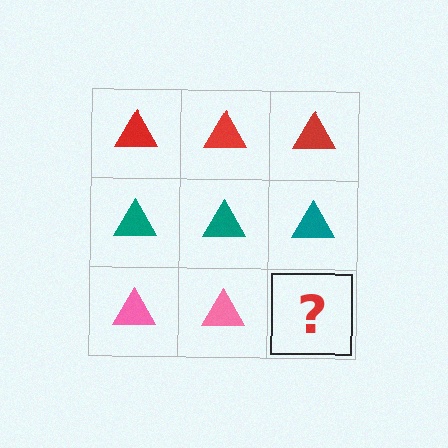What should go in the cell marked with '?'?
The missing cell should contain a pink triangle.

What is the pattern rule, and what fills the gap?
The rule is that each row has a consistent color. The gap should be filled with a pink triangle.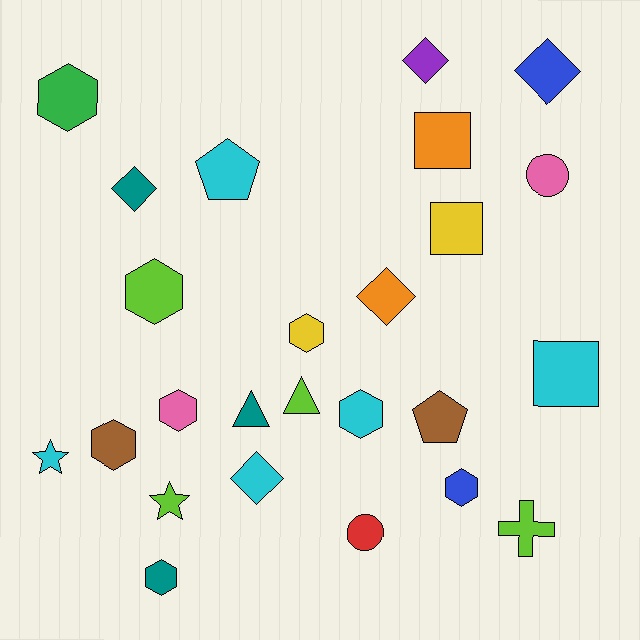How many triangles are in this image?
There are 2 triangles.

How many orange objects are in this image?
There are 2 orange objects.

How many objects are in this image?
There are 25 objects.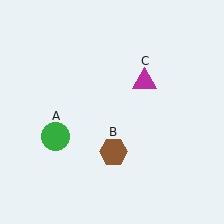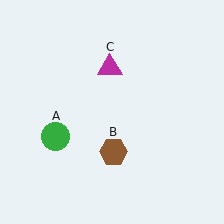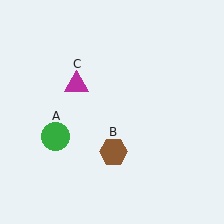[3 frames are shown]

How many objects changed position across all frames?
1 object changed position: magenta triangle (object C).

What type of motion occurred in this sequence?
The magenta triangle (object C) rotated counterclockwise around the center of the scene.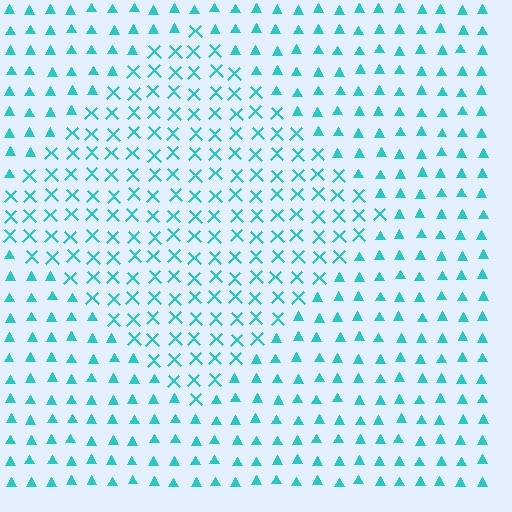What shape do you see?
I see a diamond.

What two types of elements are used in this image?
The image uses X marks inside the diamond region and triangles outside it.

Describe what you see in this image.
The image is filled with small cyan elements arranged in a uniform grid. A diamond-shaped region contains X marks, while the surrounding area contains triangles. The boundary is defined purely by the change in element shape.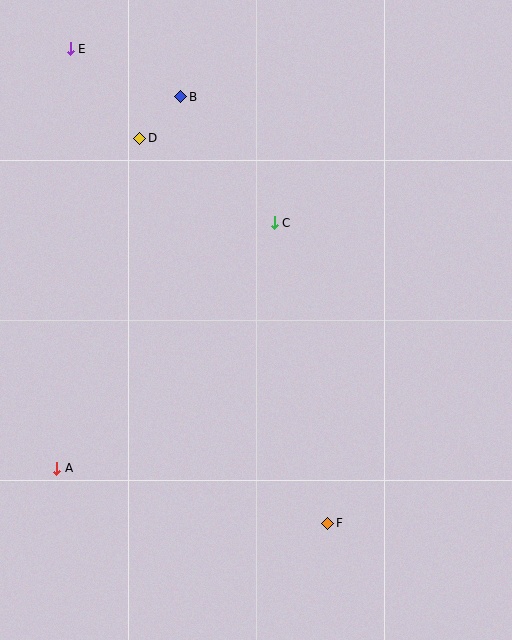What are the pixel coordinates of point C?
Point C is at (274, 223).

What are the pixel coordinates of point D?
Point D is at (140, 138).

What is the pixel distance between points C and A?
The distance between C and A is 328 pixels.